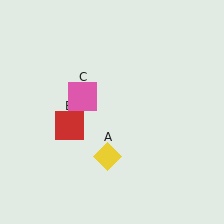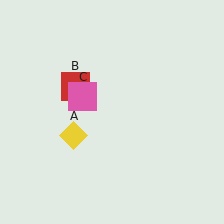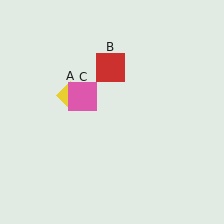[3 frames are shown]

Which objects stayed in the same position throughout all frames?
Pink square (object C) remained stationary.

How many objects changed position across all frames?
2 objects changed position: yellow diamond (object A), red square (object B).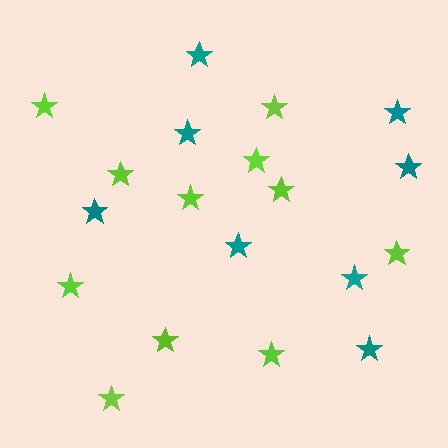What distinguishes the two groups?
There are 2 groups: one group of teal stars (8) and one group of lime stars (11).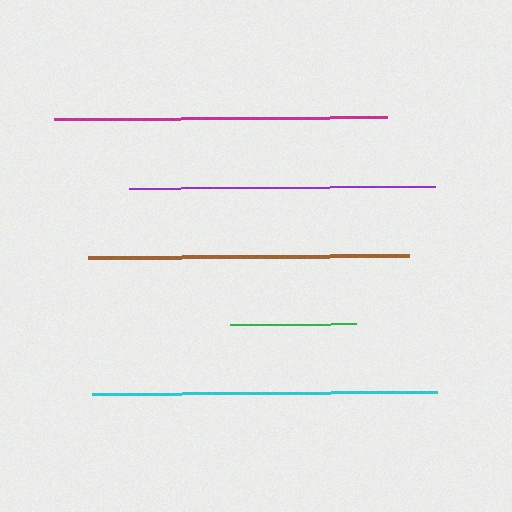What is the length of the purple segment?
The purple segment is approximately 306 pixels long.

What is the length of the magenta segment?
The magenta segment is approximately 333 pixels long.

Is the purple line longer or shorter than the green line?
The purple line is longer than the green line.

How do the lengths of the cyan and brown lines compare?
The cyan and brown lines are approximately the same length.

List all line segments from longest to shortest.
From longest to shortest: cyan, magenta, brown, purple, green.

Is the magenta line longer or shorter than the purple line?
The magenta line is longer than the purple line.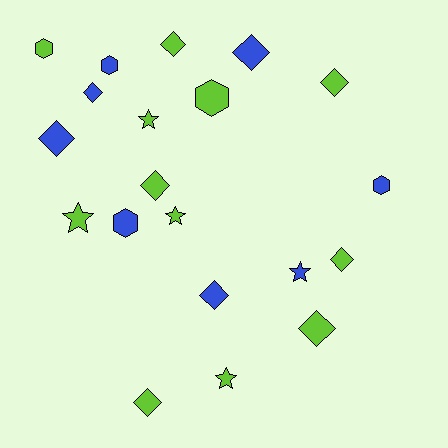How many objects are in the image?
There are 20 objects.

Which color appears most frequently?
Lime, with 12 objects.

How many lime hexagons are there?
There are 2 lime hexagons.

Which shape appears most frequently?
Diamond, with 10 objects.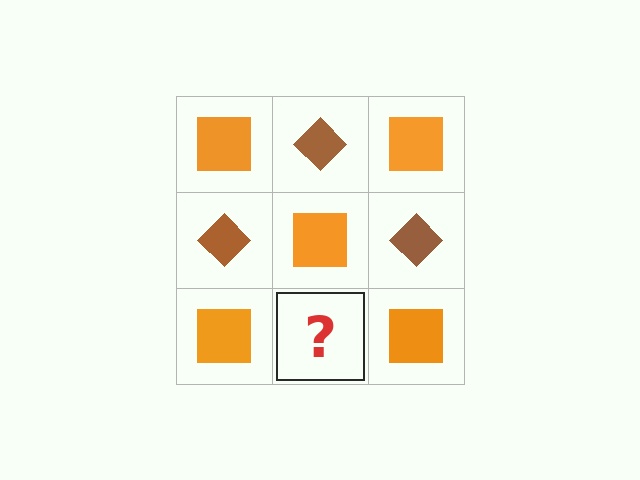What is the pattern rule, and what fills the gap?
The rule is that it alternates orange square and brown diamond in a checkerboard pattern. The gap should be filled with a brown diamond.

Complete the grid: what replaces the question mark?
The question mark should be replaced with a brown diamond.